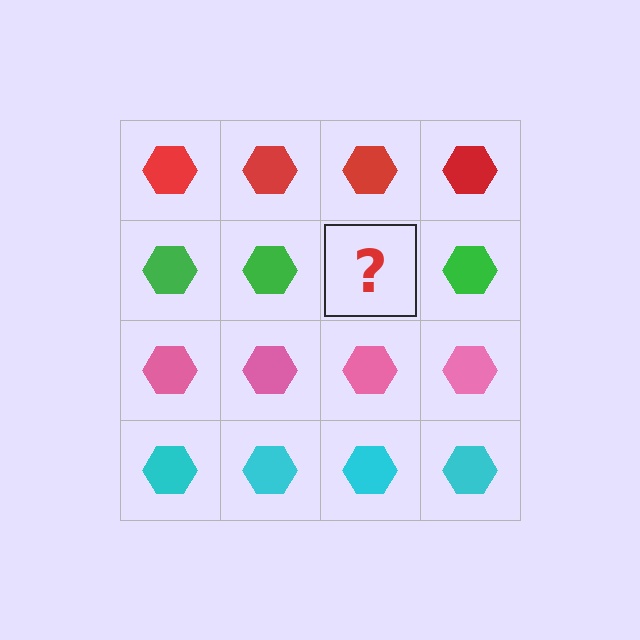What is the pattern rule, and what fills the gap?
The rule is that each row has a consistent color. The gap should be filled with a green hexagon.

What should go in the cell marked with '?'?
The missing cell should contain a green hexagon.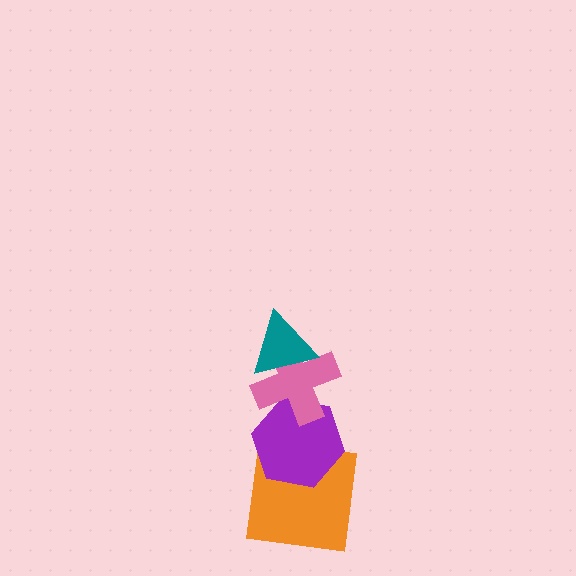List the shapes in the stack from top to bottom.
From top to bottom: the teal triangle, the pink cross, the purple hexagon, the orange square.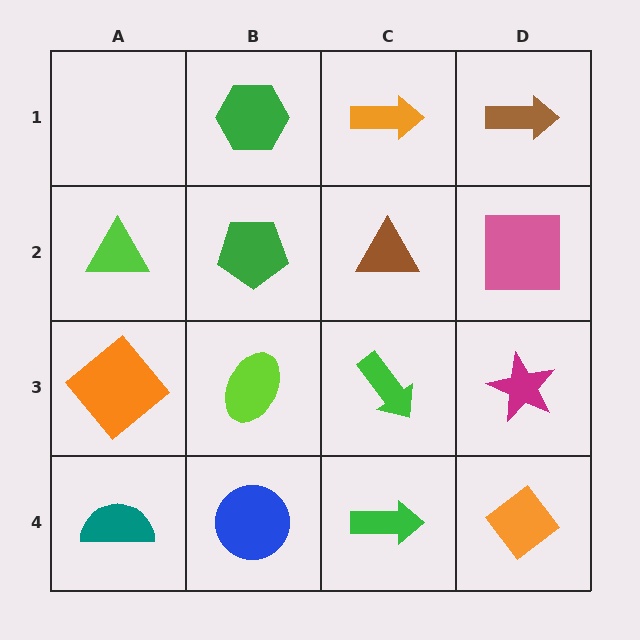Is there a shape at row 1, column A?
No, that cell is empty.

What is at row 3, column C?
A green arrow.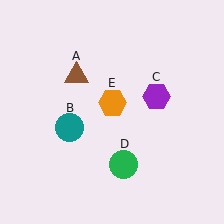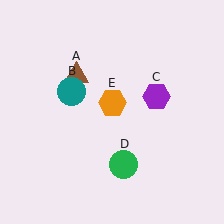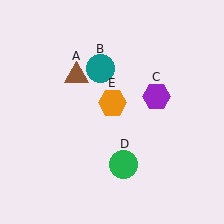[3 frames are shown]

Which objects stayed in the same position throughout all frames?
Brown triangle (object A) and purple hexagon (object C) and green circle (object D) and orange hexagon (object E) remained stationary.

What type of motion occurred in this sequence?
The teal circle (object B) rotated clockwise around the center of the scene.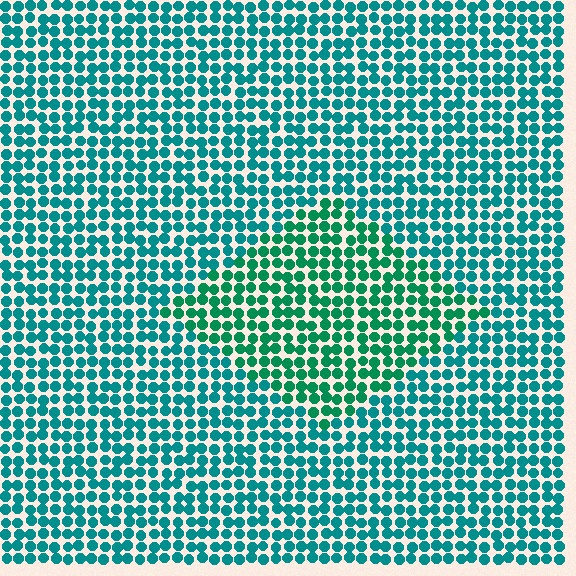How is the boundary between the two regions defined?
The boundary is defined purely by a slight shift in hue (about 25 degrees). Spacing, size, and orientation are identical on both sides.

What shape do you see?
I see a diamond.